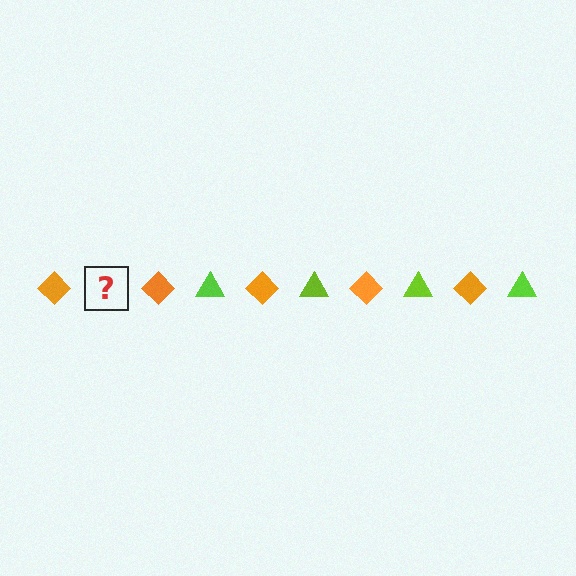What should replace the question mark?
The question mark should be replaced with a lime triangle.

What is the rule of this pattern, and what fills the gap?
The rule is that the pattern alternates between orange diamond and lime triangle. The gap should be filled with a lime triangle.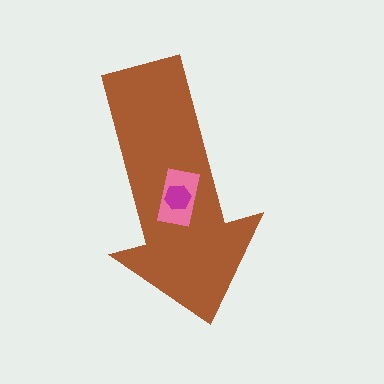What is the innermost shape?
The magenta hexagon.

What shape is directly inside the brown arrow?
The pink rectangle.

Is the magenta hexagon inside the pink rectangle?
Yes.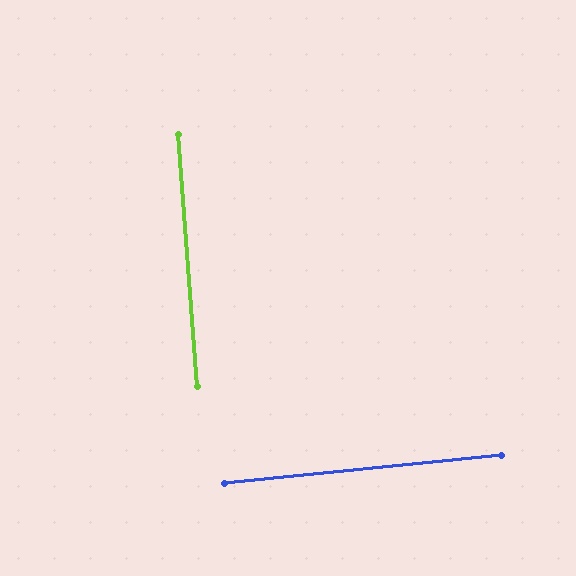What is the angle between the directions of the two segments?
Approximately 88 degrees.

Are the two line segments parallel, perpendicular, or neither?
Perpendicular — they meet at approximately 88°.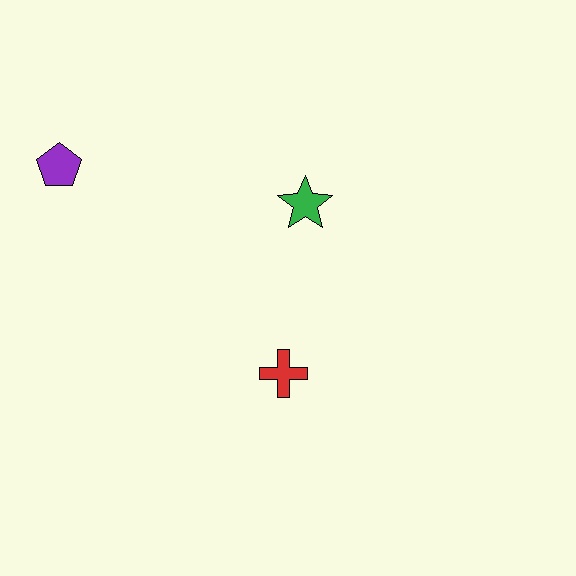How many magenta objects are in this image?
There are no magenta objects.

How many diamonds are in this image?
There are no diamonds.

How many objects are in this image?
There are 3 objects.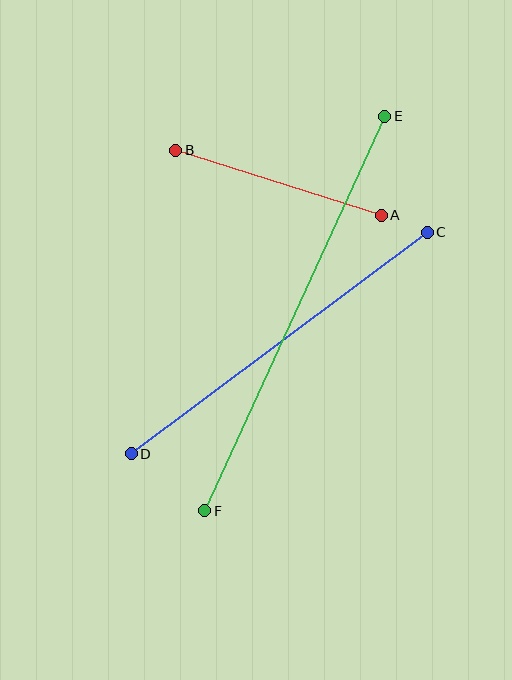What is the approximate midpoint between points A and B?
The midpoint is at approximately (278, 183) pixels.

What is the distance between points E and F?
The distance is approximately 433 pixels.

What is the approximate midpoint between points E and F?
The midpoint is at approximately (295, 314) pixels.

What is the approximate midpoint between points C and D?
The midpoint is at approximately (279, 343) pixels.